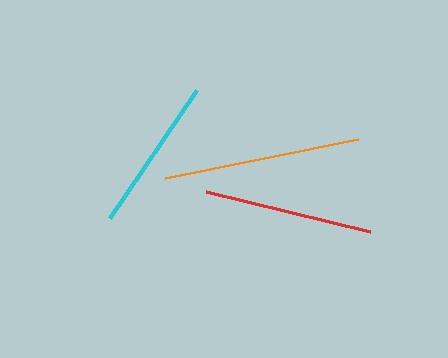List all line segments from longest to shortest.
From longest to shortest: orange, red, cyan.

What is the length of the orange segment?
The orange segment is approximately 197 pixels long.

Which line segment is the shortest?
The cyan line is the shortest at approximately 155 pixels.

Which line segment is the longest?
The orange line is the longest at approximately 197 pixels.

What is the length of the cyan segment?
The cyan segment is approximately 155 pixels long.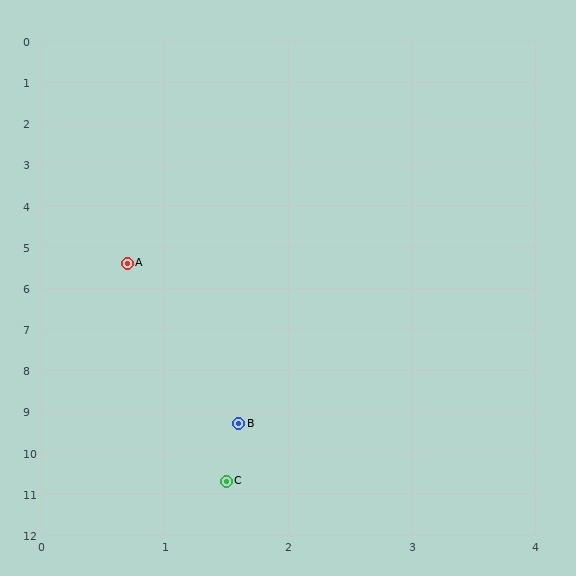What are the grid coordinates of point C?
Point C is at approximately (1.5, 10.7).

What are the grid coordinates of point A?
Point A is at approximately (0.7, 5.4).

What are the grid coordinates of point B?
Point B is at approximately (1.6, 9.3).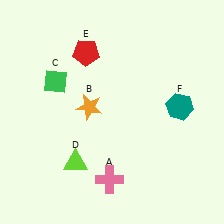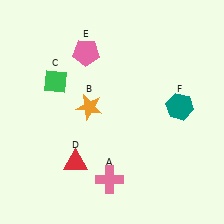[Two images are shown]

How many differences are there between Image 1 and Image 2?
There are 2 differences between the two images.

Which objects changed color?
D changed from lime to red. E changed from red to pink.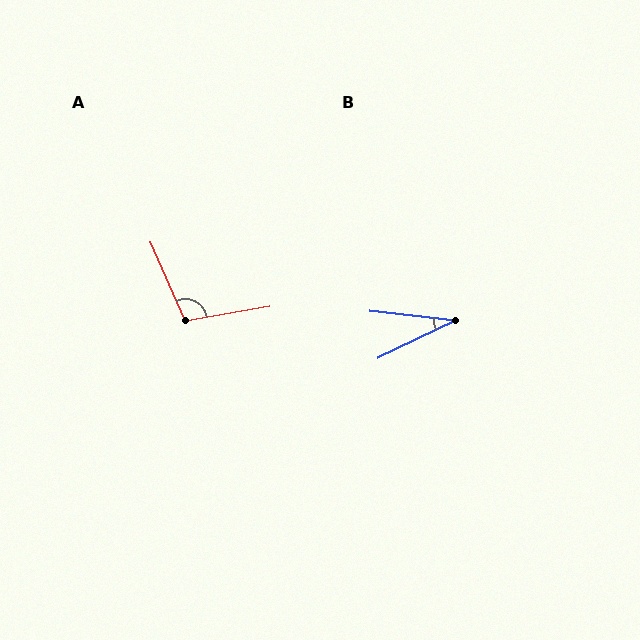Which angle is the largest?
A, at approximately 104 degrees.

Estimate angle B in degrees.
Approximately 32 degrees.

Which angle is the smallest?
B, at approximately 32 degrees.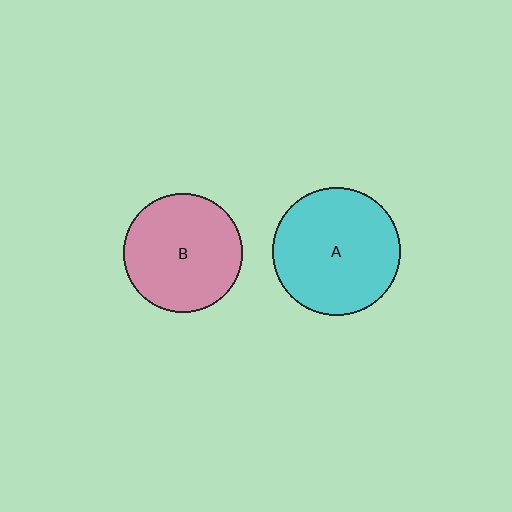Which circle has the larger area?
Circle A (cyan).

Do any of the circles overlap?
No, none of the circles overlap.